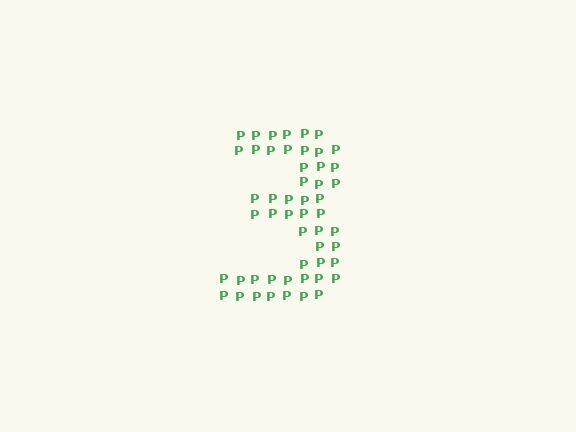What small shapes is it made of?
It is made of small letter P's.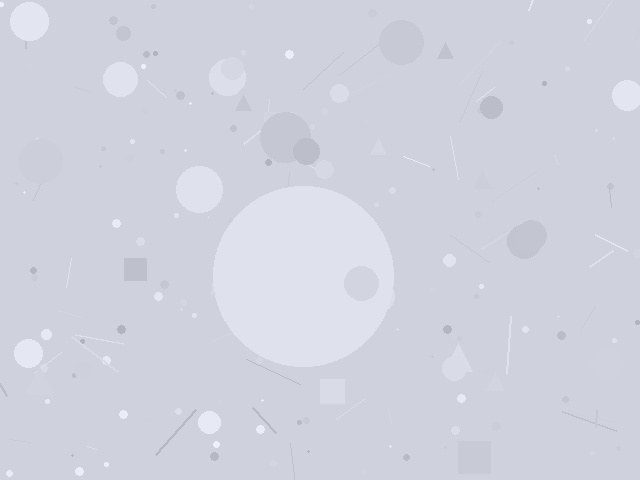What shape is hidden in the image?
A circle is hidden in the image.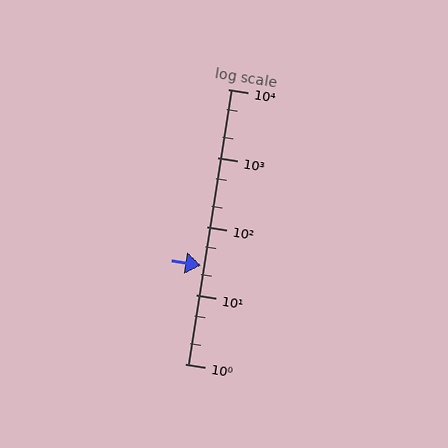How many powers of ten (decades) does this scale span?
The scale spans 4 decades, from 1 to 10000.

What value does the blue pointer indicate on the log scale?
The pointer indicates approximately 27.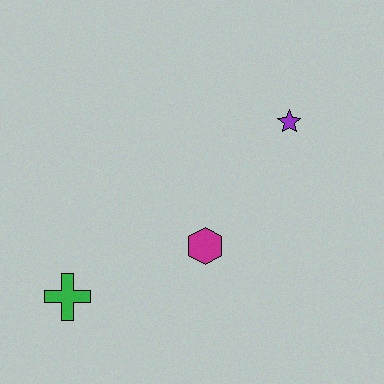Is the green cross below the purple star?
Yes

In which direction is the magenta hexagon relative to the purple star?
The magenta hexagon is below the purple star.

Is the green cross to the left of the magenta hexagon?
Yes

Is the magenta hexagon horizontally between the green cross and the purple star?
Yes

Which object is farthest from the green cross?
The purple star is farthest from the green cross.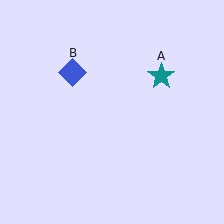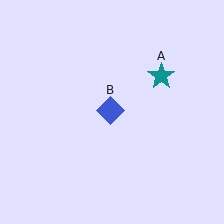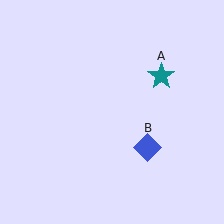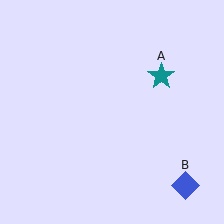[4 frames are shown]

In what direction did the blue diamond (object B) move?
The blue diamond (object B) moved down and to the right.